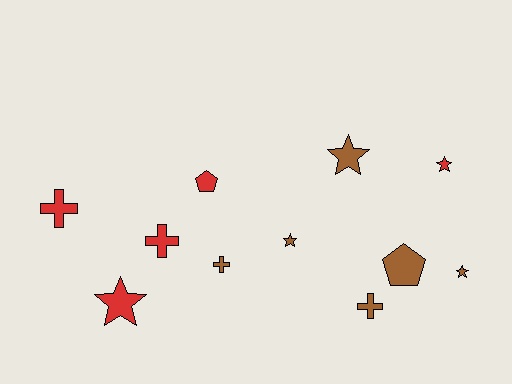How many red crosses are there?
There are 2 red crosses.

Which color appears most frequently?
Brown, with 6 objects.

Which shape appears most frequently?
Star, with 5 objects.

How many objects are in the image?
There are 11 objects.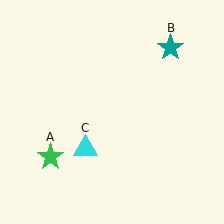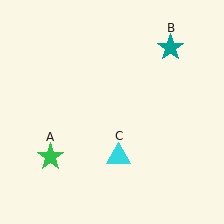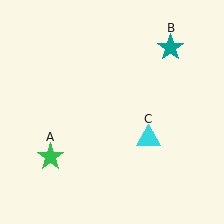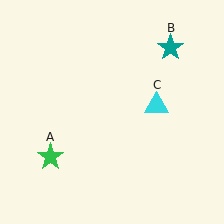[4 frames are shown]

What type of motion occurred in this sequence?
The cyan triangle (object C) rotated counterclockwise around the center of the scene.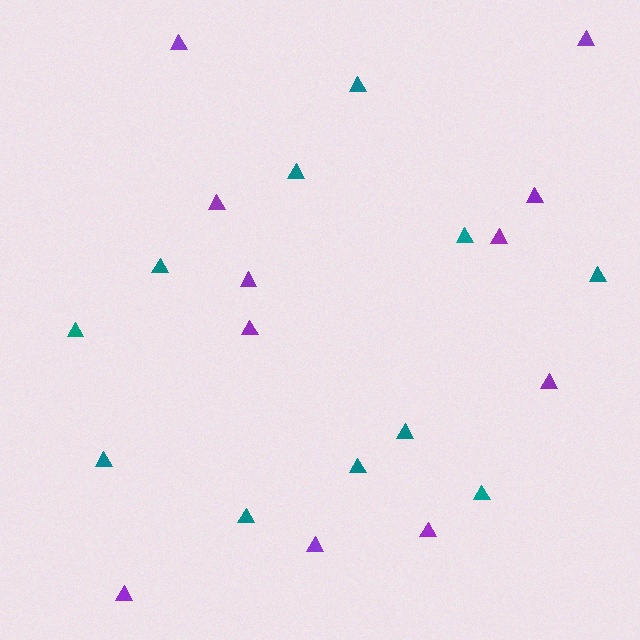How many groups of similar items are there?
There are 2 groups: one group of purple triangles (11) and one group of teal triangles (11).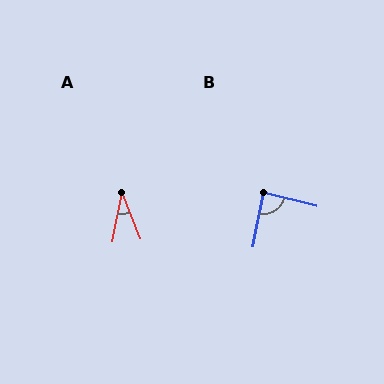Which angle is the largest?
B, at approximately 86 degrees.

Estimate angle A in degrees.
Approximately 33 degrees.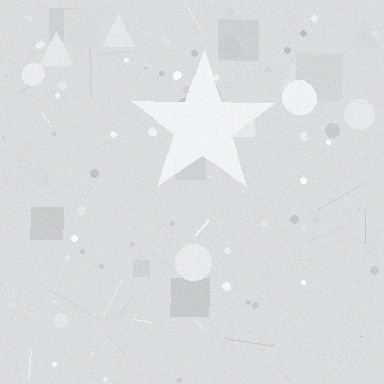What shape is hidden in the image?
A star is hidden in the image.